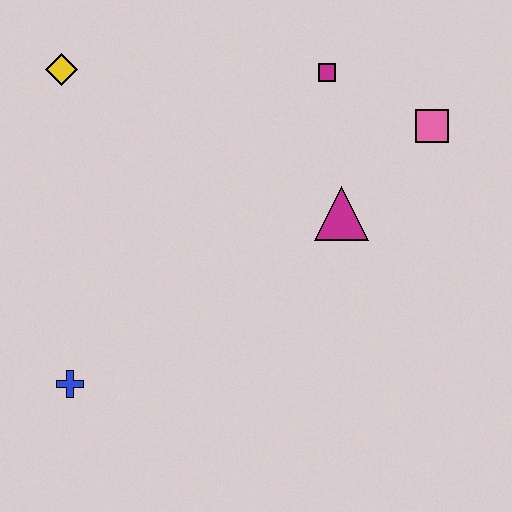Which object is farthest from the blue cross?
The pink square is farthest from the blue cross.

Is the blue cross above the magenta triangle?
No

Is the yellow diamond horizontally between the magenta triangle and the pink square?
No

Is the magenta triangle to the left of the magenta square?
No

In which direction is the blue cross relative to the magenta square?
The blue cross is below the magenta square.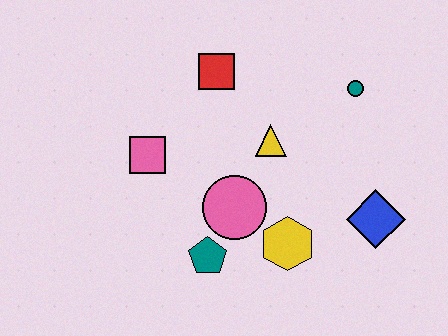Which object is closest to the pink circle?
The teal pentagon is closest to the pink circle.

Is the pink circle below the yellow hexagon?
No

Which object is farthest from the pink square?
The blue diamond is farthest from the pink square.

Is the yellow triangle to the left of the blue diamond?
Yes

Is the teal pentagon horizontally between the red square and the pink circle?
No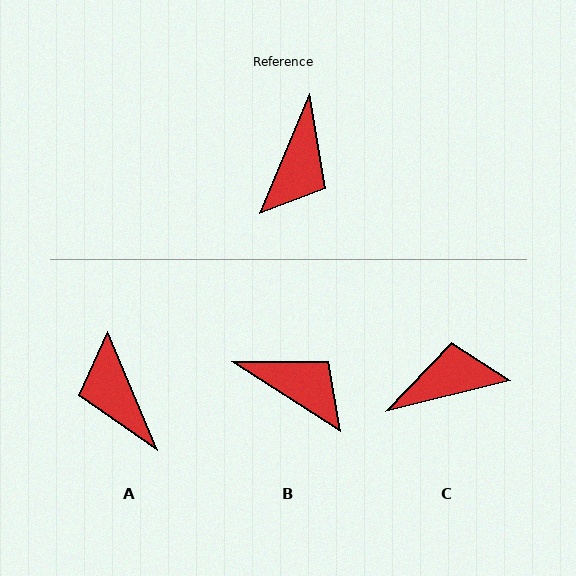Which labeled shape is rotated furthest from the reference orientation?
A, about 135 degrees away.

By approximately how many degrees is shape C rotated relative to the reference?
Approximately 127 degrees counter-clockwise.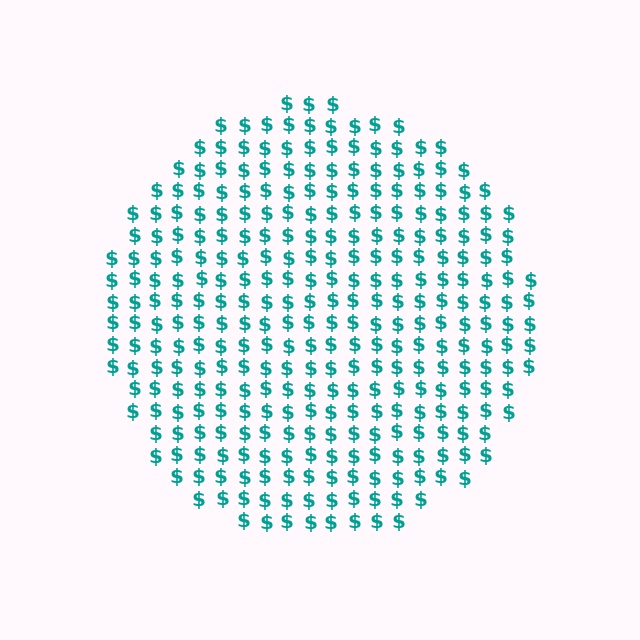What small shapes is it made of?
It is made of small dollar signs.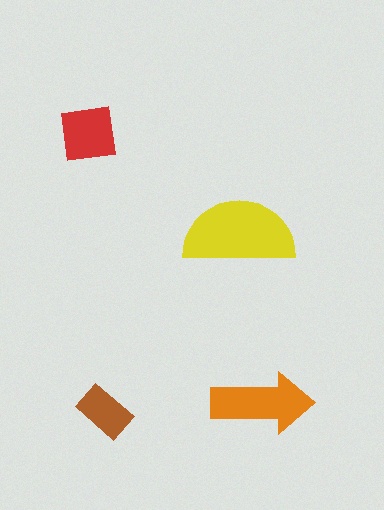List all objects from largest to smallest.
The yellow semicircle, the orange arrow, the red square, the brown rectangle.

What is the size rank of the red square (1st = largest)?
3rd.